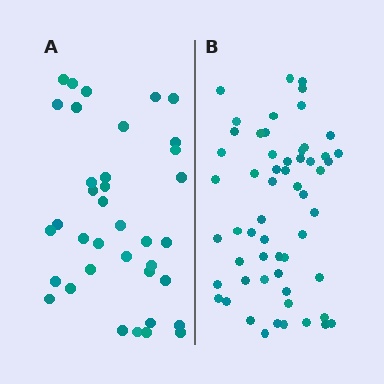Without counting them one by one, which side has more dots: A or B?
Region B (the right region) has more dots.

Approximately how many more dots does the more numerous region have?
Region B has approximately 20 more dots than region A.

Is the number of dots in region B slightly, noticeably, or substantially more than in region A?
Region B has substantially more. The ratio is roughly 1.5 to 1.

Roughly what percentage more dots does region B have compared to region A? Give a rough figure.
About 55% more.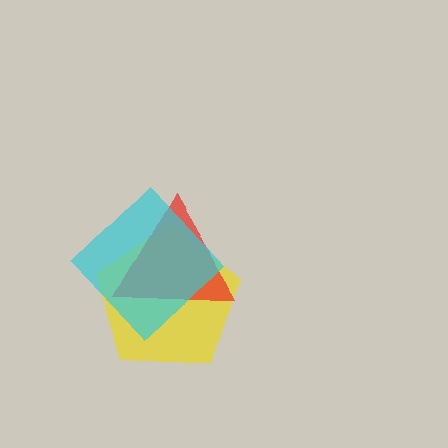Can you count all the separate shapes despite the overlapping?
Yes, there are 3 separate shapes.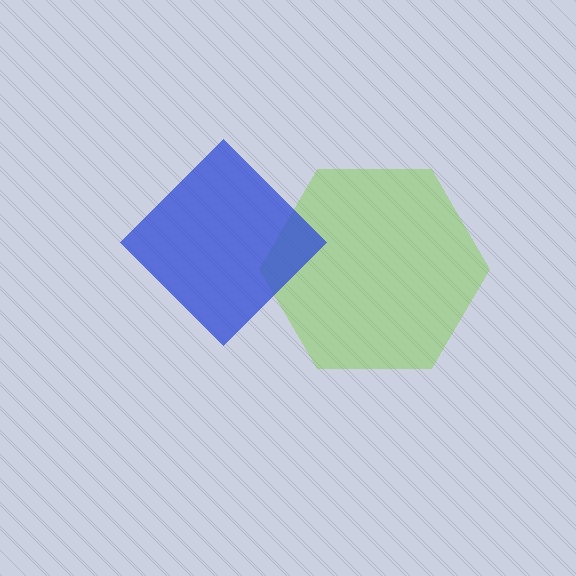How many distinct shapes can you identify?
There are 2 distinct shapes: a lime hexagon, a blue diamond.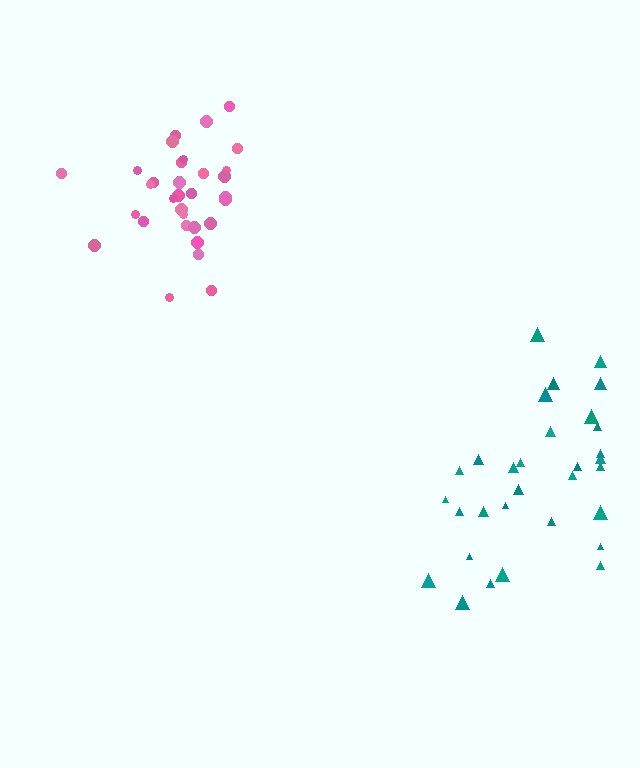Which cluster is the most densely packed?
Pink.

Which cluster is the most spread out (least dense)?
Teal.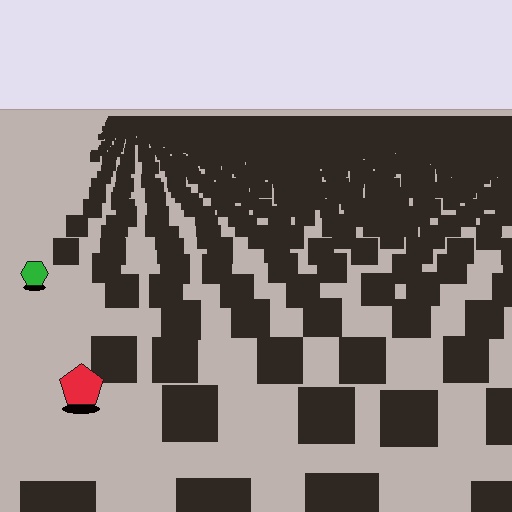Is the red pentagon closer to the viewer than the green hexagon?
Yes. The red pentagon is closer — you can tell from the texture gradient: the ground texture is coarser near it.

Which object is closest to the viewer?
The red pentagon is closest. The texture marks near it are larger and more spread out.